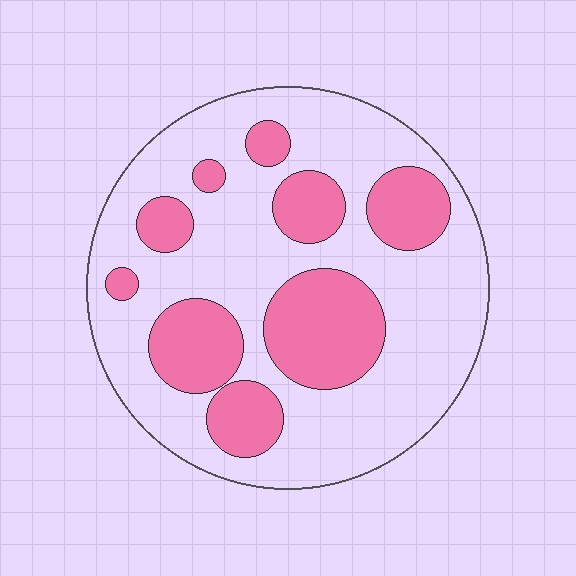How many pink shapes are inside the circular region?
9.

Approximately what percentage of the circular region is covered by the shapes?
Approximately 30%.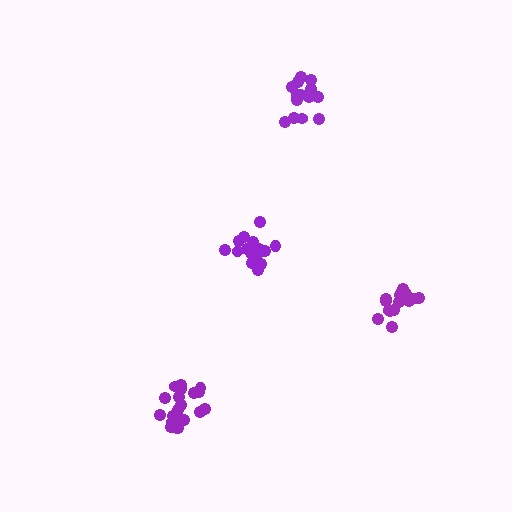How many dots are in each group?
Group 1: 16 dots, Group 2: 16 dots, Group 3: 16 dots, Group 4: 19 dots (67 total).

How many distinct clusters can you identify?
There are 4 distinct clusters.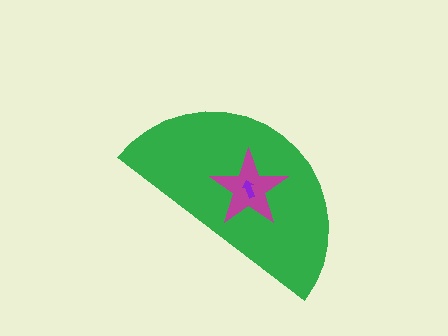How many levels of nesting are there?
3.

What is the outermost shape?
The green semicircle.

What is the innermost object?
The purple arrow.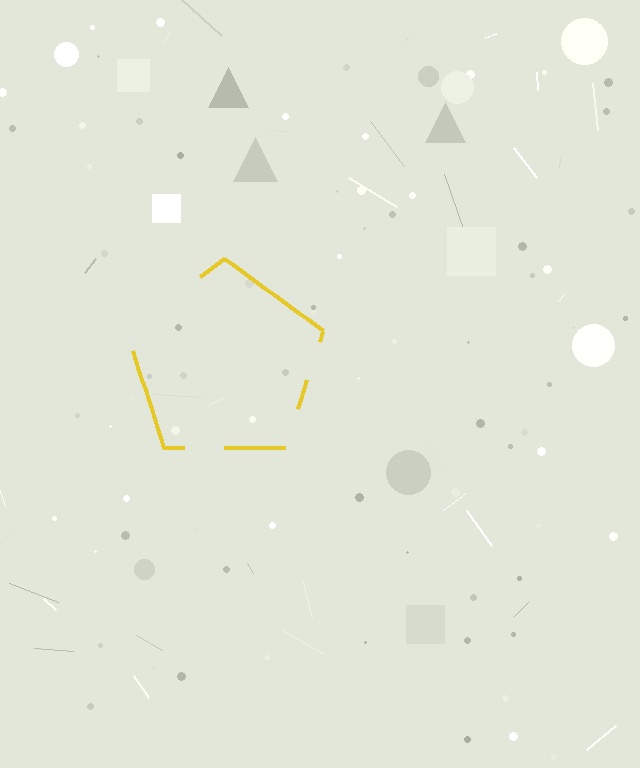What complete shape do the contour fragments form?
The contour fragments form a pentagon.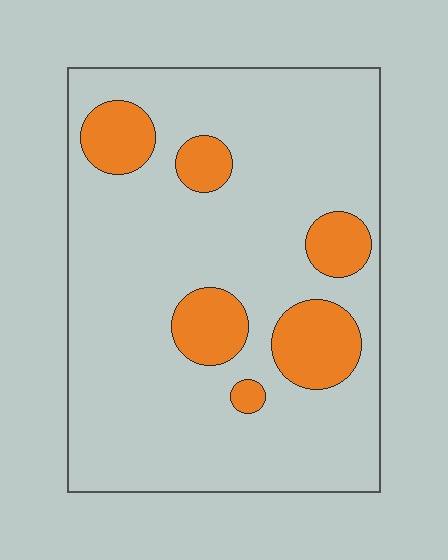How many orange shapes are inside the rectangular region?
6.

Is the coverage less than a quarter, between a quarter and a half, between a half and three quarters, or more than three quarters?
Less than a quarter.